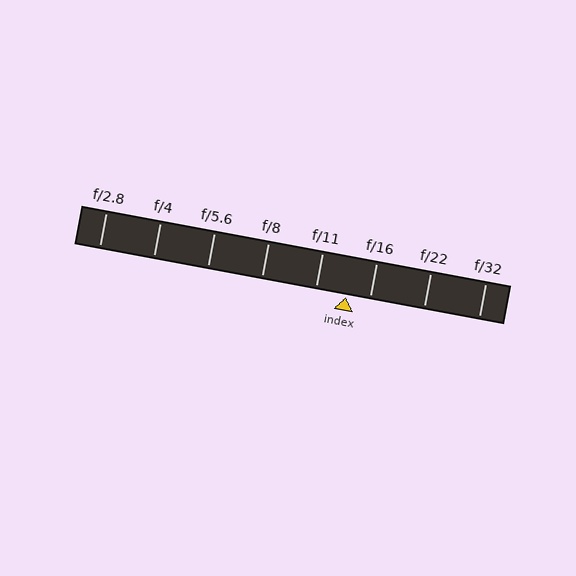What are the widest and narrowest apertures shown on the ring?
The widest aperture shown is f/2.8 and the narrowest is f/32.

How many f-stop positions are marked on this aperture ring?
There are 8 f-stop positions marked.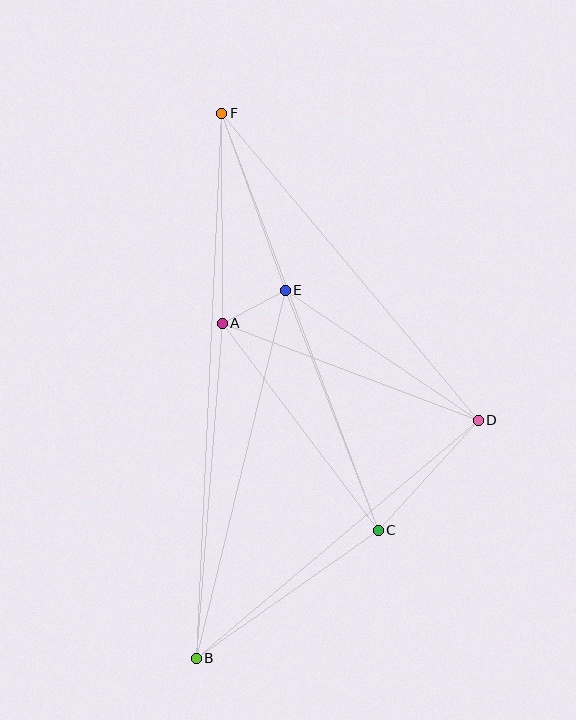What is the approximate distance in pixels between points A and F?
The distance between A and F is approximately 210 pixels.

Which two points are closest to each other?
Points A and E are closest to each other.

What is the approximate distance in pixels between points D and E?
The distance between D and E is approximately 233 pixels.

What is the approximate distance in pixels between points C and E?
The distance between C and E is approximately 257 pixels.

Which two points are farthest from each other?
Points B and F are farthest from each other.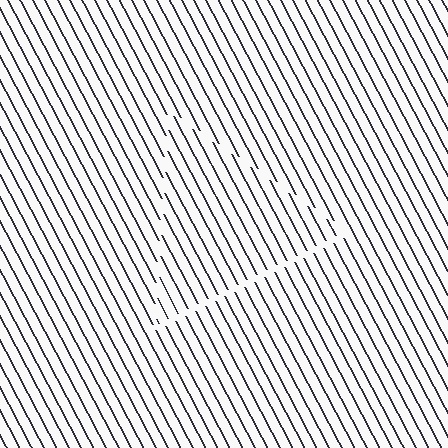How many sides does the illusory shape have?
3 sides — the line-ends trace a triangle.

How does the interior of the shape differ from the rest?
The interior of the shape contains the same grating, shifted by half a period — the contour is defined by the phase discontinuity where line-ends from the inner and outer gratings abut.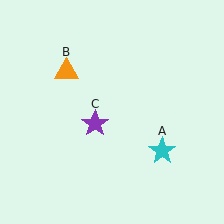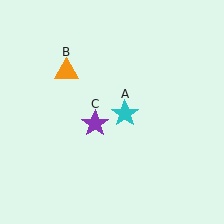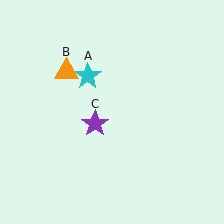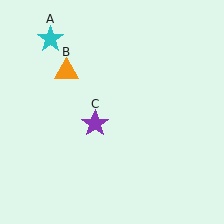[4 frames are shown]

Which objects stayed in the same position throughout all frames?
Orange triangle (object B) and purple star (object C) remained stationary.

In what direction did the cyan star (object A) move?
The cyan star (object A) moved up and to the left.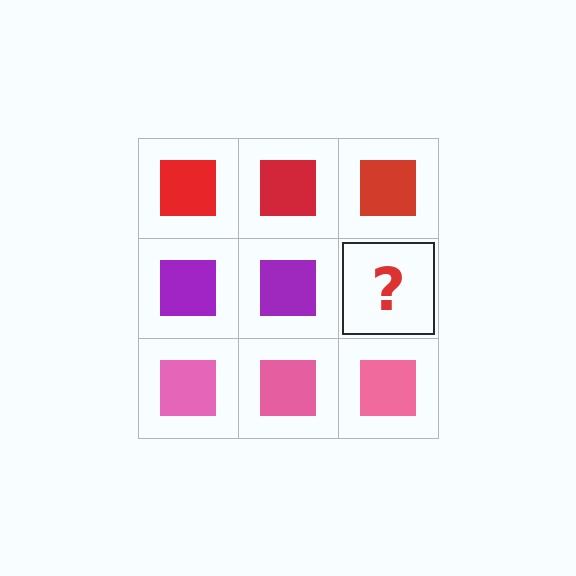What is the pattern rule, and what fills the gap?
The rule is that each row has a consistent color. The gap should be filled with a purple square.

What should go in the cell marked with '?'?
The missing cell should contain a purple square.